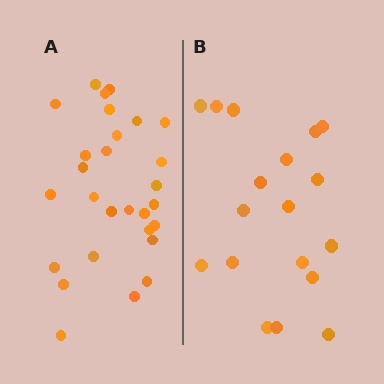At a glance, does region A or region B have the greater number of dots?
Region A (the left region) has more dots.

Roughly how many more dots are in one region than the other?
Region A has roughly 10 or so more dots than region B.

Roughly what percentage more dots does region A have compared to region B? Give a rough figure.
About 55% more.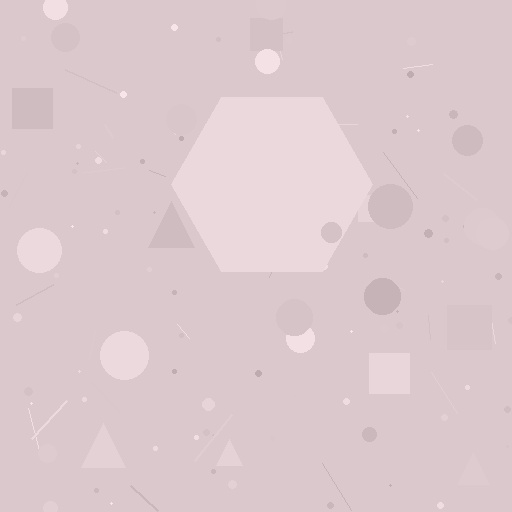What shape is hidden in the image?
A hexagon is hidden in the image.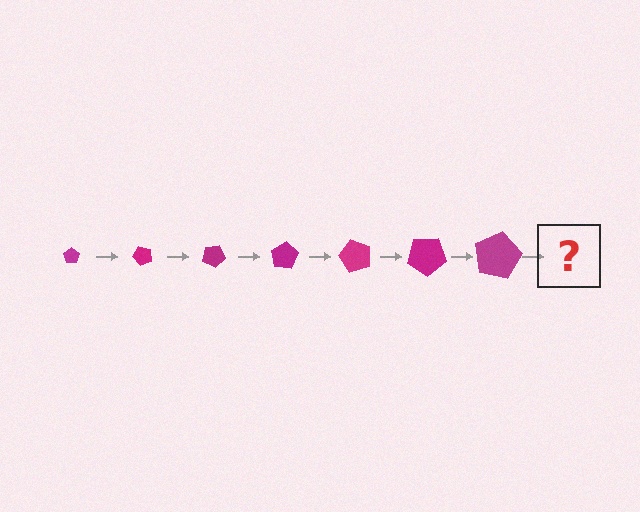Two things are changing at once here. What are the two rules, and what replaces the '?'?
The two rules are that the pentagon grows larger each step and it rotates 50 degrees each step. The '?' should be a pentagon, larger than the previous one and rotated 350 degrees from the start.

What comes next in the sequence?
The next element should be a pentagon, larger than the previous one and rotated 350 degrees from the start.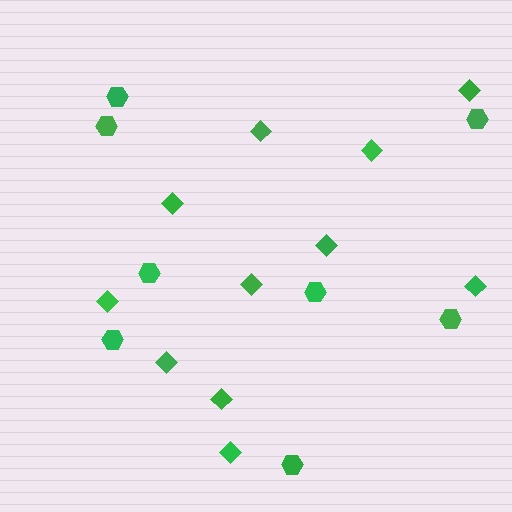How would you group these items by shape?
There are 2 groups: one group of diamonds (11) and one group of hexagons (8).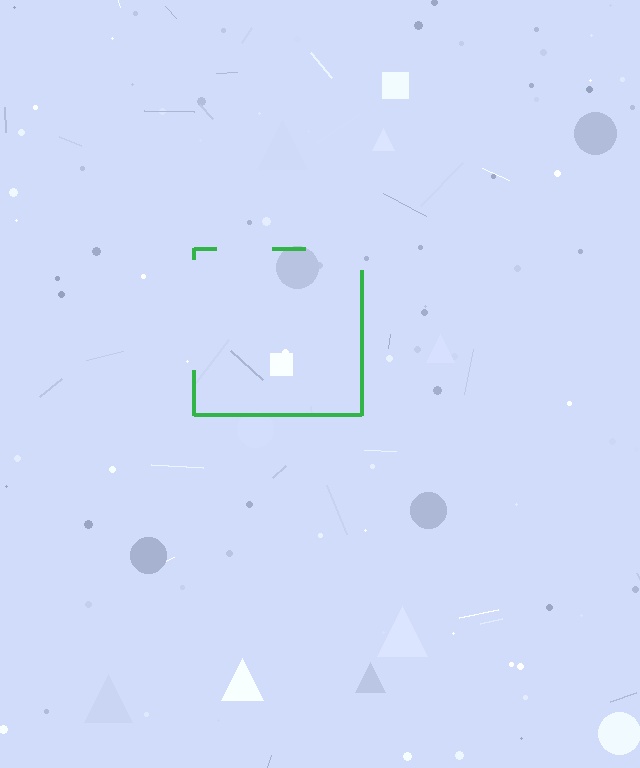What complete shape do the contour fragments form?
The contour fragments form a square.